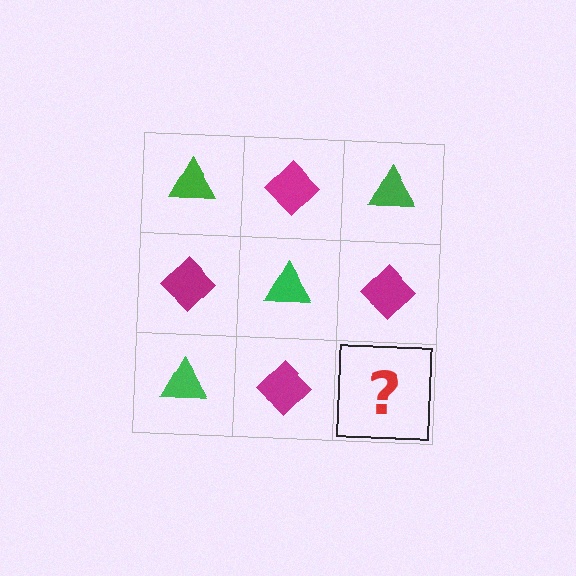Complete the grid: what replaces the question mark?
The question mark should be replaced with a green triangle.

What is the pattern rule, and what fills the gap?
The rule is that it alternates green triangle and magenta diamond in a checkerboard pattern. The gap should be filled with a green triangle.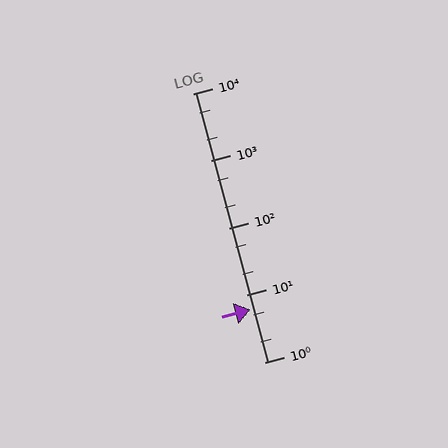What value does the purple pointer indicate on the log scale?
The pointer indicates approximately 6.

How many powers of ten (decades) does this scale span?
The scale spans 4 decades, from 1 to 10000.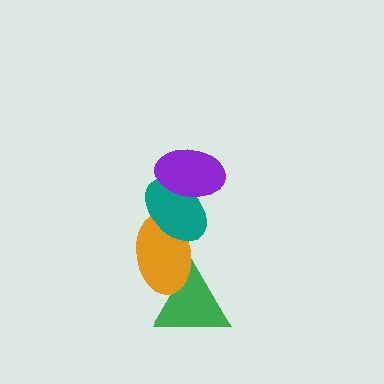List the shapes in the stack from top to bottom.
From top to bottom: the purple ellipse, the teal ellipse, the orange ellipse, the green triangle.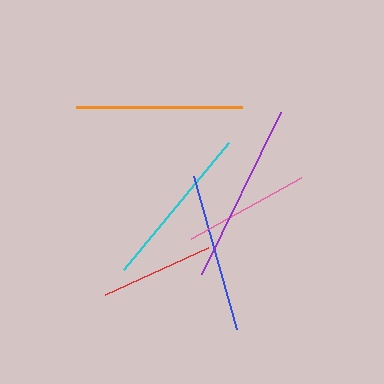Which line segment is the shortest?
The red line is the shortest at approximately 113 pixels.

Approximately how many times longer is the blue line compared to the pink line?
The blue line is approximately 1.3 times the length of the pink line.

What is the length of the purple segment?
The purple segment is approximately 180 pixels long.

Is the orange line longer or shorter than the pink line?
The orange line is longer than the pink line.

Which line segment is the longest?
The purple line is the longest at approximately 180 pixels.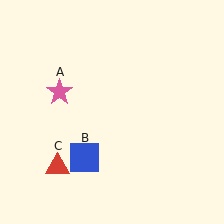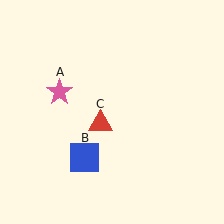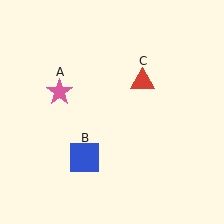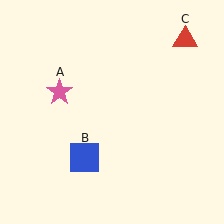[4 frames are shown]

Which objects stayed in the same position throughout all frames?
Pink star (object A) and blue square (object B) remained stationary.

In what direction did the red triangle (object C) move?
The red triangle (object C) moved up and to the right.